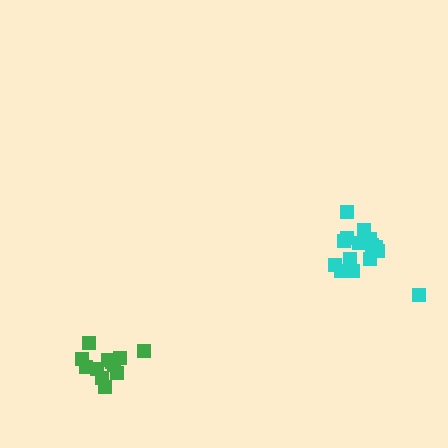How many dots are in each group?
Group 1: 13 dots, Group 2: 15 dots (28 total).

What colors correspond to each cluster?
The clusters are colored: green, cyan.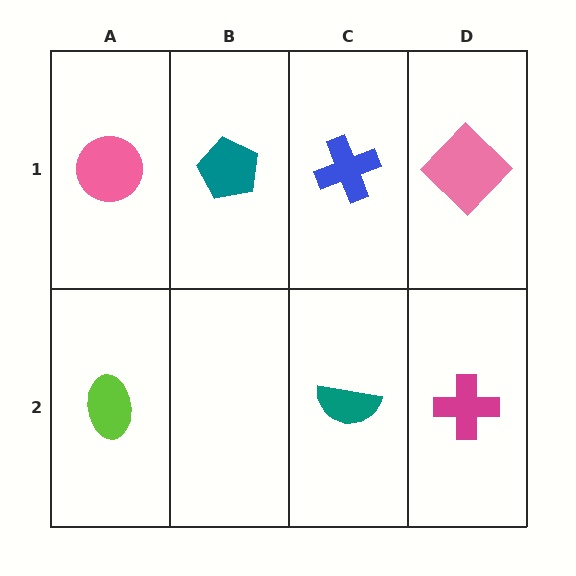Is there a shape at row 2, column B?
No, that cell is empty.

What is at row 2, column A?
A lime ellipse.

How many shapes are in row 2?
3 shapes.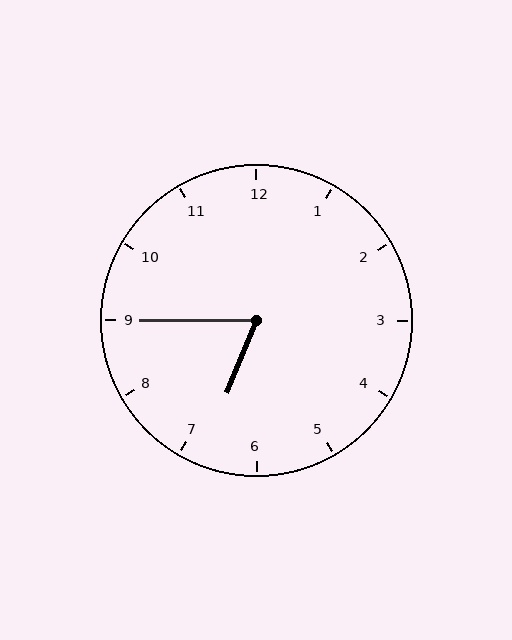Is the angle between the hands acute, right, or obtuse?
It is acute.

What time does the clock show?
6:45.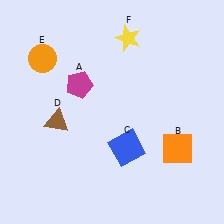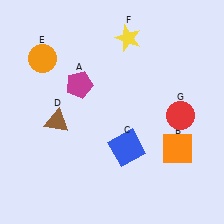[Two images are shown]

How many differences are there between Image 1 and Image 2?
There is 1 difference between the two images.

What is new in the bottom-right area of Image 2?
A red circle (G) was added in the bottom-right area of Image 2.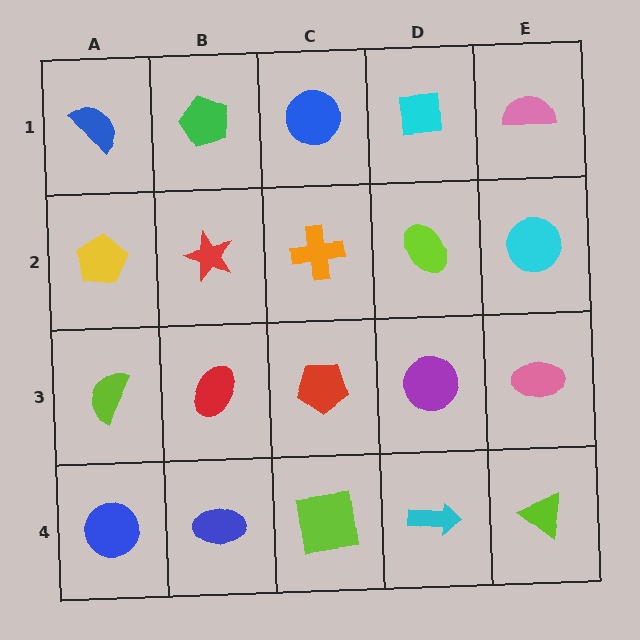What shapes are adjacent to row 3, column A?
A yellow pentagon (row 2, column A), a blue circle (row 4, column A), a red ellipse (row 3, column B).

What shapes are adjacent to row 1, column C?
An orange cross (row 2, column C), a green pentagon (row 1, column B), a cyan square (row 1, column D).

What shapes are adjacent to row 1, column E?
A cyan circle (row 2, column E), a cyan square (row 1, column D).